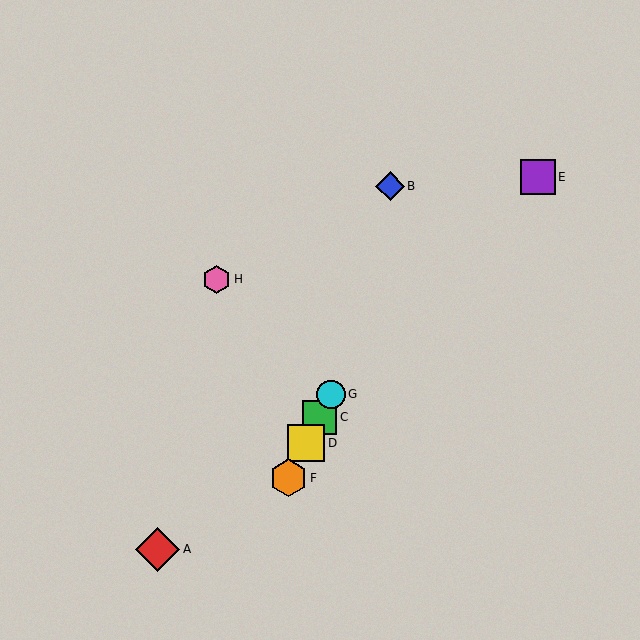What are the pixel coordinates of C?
Object C is at (319, 417).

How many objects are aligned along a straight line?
4 objects (C, D, F, G) are aligned along a straight line.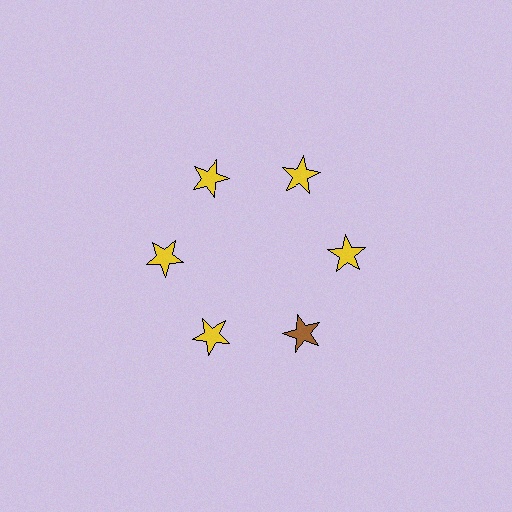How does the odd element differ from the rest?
It has a different color: brown instead of yellow.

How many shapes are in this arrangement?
There are 6 shapes arranged in a ring pattern.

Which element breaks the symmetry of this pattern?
The brown star at roughly the 5 o'clock position breaks the symmetry. All other shapes are yellow stars.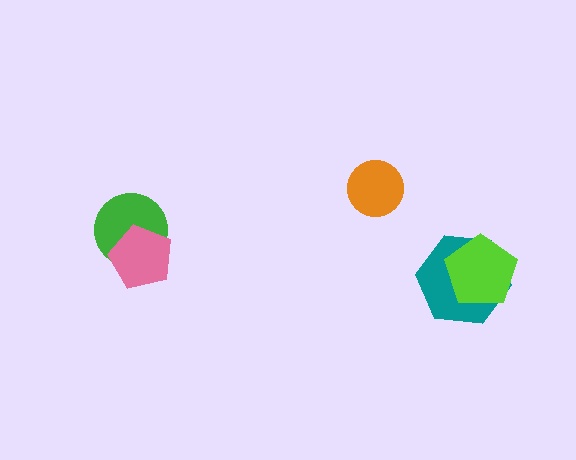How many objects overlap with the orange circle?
0 objects overlap with the orange circle.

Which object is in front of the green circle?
The pink pentagon is in front of the green circle.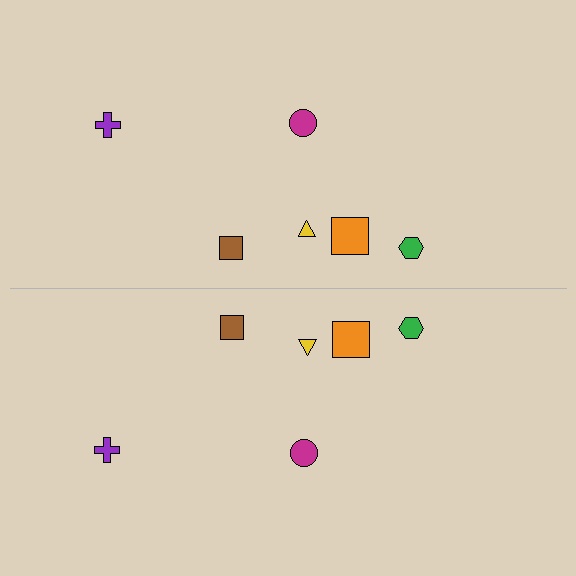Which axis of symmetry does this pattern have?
The pattern has a horizontal axis of symmetry running through the center of the image.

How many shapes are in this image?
There are 12 shapes in this image.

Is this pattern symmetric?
Yes, this pattern has bilateral (reflection) symmetry.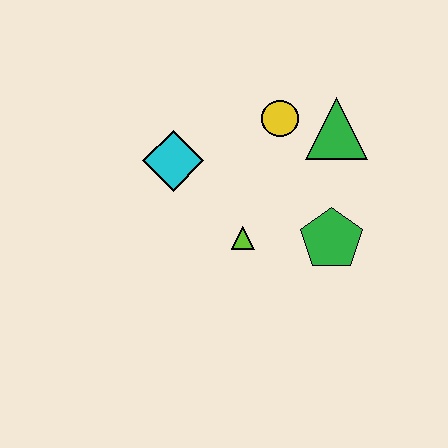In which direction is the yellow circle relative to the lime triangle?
The yellow circle is above the lime triangle.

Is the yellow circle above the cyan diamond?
Yes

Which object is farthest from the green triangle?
The cyan diamond is farthest from the green triangle.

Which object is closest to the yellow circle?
The green triangle is closest to the yellow circle.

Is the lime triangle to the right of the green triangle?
No